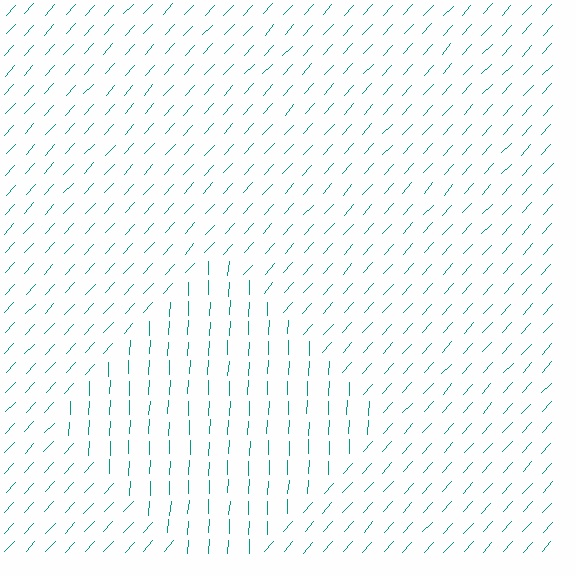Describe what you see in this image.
The image is filled with small teal line segments. A diamond region in the image has lines oriented differently from the surrounding lines, creating a visible texture boundary.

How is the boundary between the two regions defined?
The boundary is defined purely by a change in line orientation (approximately 40 degrees difference). All lines are the same color and thickness.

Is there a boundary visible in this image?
Yes, there is a texture boundary formed by a change in line orientation.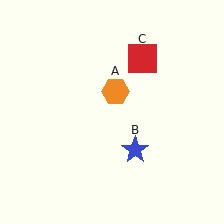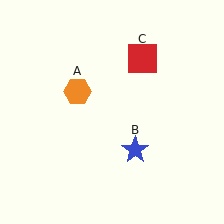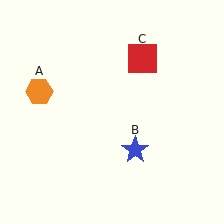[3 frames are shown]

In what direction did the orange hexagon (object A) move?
The orange hexagon (object A) moved left.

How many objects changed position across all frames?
1 object changed position: orange hexagon (object A).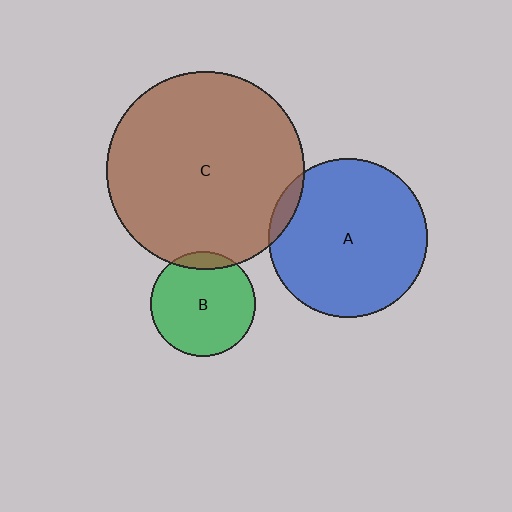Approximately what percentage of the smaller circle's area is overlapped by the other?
Approximately 5%.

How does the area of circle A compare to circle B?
Approximately 2.3 times.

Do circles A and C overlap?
Yes.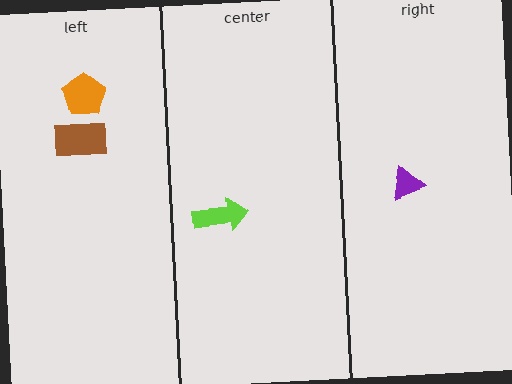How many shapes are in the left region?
2.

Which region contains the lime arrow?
The center region.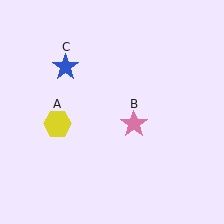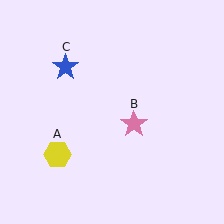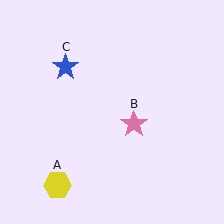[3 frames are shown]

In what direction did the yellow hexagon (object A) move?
The yellow hexagon (object A) moved down.